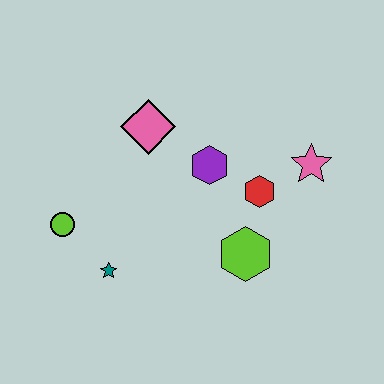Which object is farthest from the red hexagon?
The lime circle is farthest from the red hexagon.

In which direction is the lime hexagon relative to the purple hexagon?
The lime hexagon is below the purple hexagon.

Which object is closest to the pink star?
The red hexagon is closest to the pink star.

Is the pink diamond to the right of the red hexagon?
No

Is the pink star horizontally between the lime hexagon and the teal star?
No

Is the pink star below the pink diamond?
Yes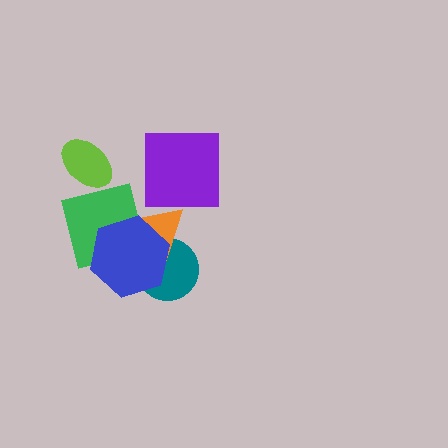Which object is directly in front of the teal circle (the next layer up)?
The orange triangle is directly in front of the teal circle.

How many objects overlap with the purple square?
0 objects overlap with the purple square.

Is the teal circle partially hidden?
Yes, it is partially covered by another shape.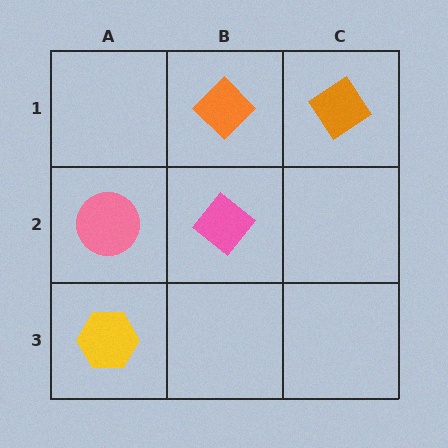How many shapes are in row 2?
2 shapes.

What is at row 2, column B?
A pink diamond.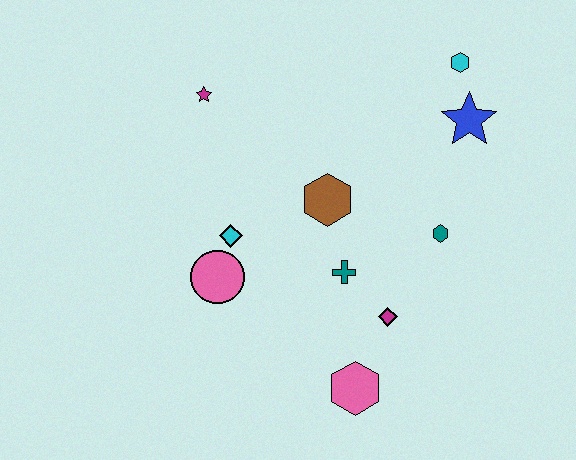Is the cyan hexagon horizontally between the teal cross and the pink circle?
No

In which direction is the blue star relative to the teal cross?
The blue star is above the teal cross.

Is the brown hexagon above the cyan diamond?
Yes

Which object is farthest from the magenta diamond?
The magenta star is farthest from the magenta diamond.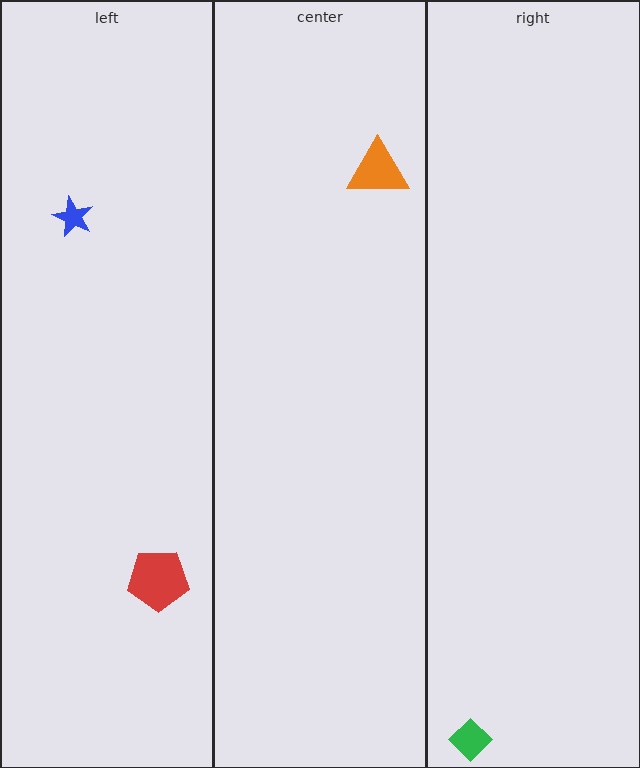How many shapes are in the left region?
2.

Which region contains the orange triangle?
The center region.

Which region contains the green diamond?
The right region.